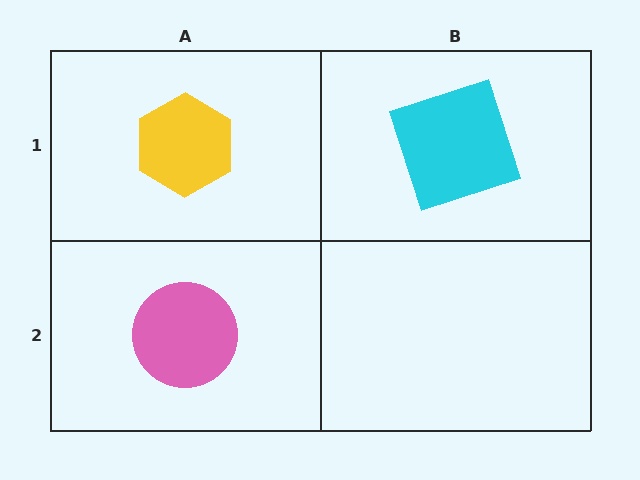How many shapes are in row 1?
2 shapes.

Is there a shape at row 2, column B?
No, that cell is empty.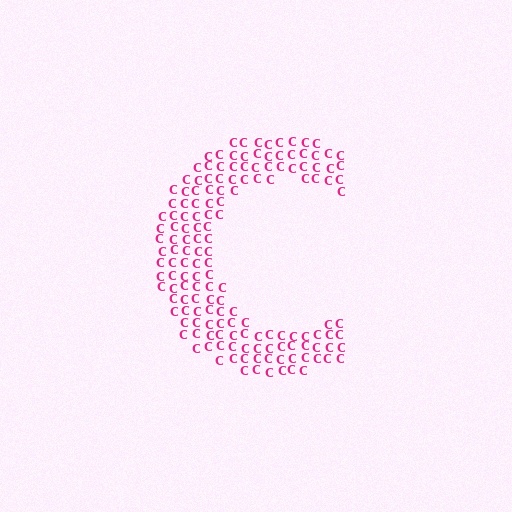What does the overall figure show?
The overall figure shows the letter C.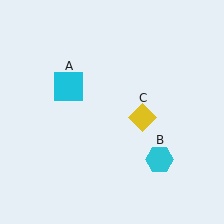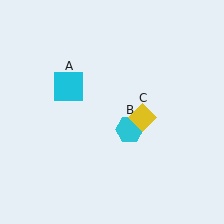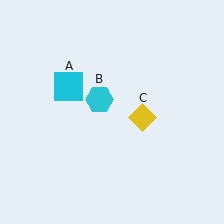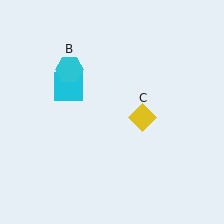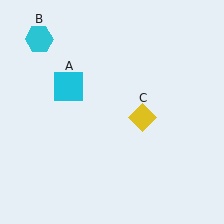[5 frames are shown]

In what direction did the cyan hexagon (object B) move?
The cyan hexagon (object B) moved up and to the left.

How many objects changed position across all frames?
1 object changed position: cyan hexagon (object B).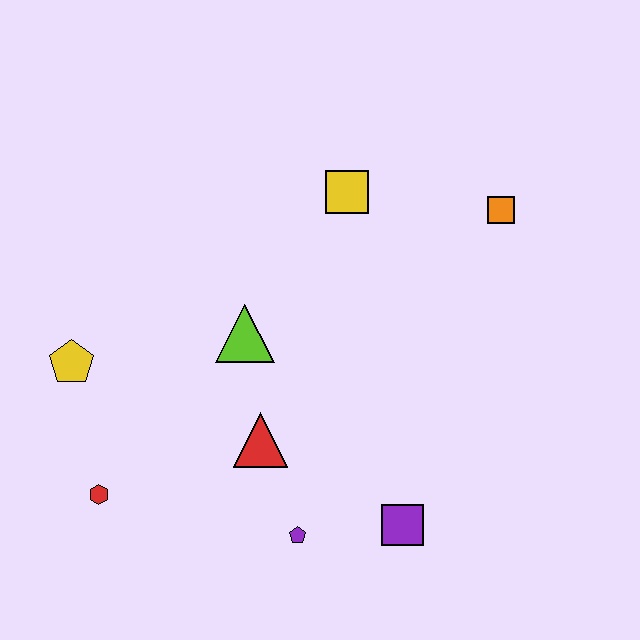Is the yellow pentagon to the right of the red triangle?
No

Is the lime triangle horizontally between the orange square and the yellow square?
No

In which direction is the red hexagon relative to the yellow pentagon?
The red hexagon is below the yellow pentagon.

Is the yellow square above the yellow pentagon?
Yes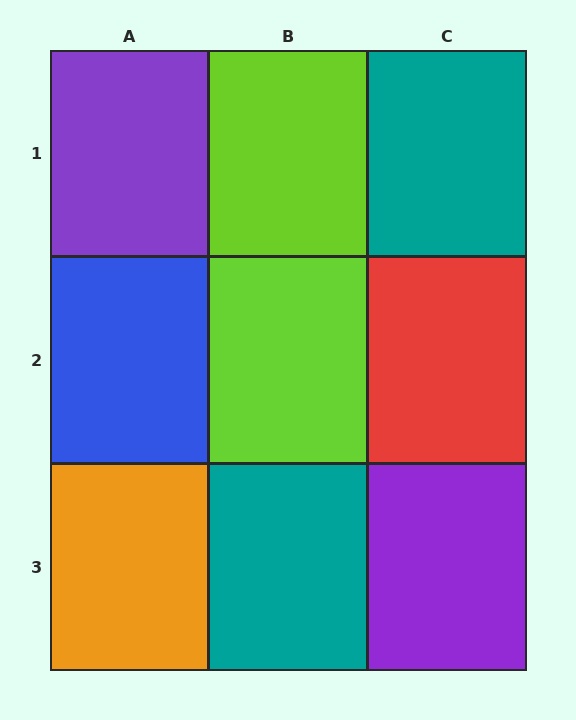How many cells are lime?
2 cells are lime.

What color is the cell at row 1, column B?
Lime.